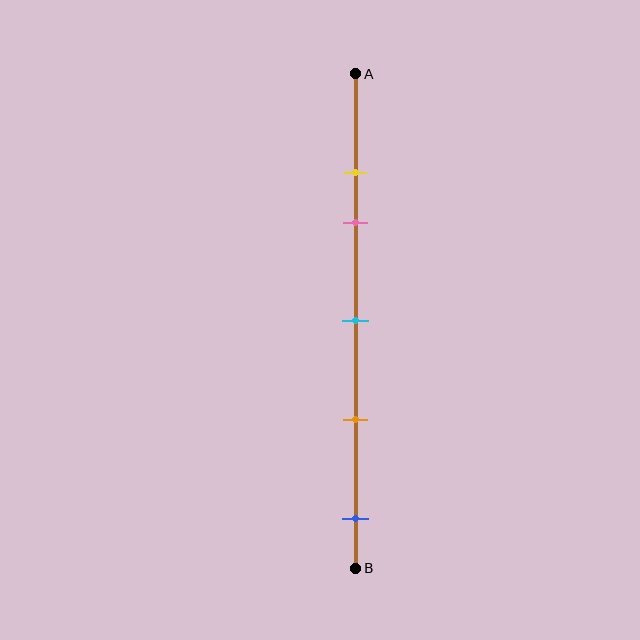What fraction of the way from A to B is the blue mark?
The blue mark is approximately 90% (0.9) of the way from A to B.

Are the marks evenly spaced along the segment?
No, the marks are not evenly spaced.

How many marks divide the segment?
There are 5 marks dividing the segment.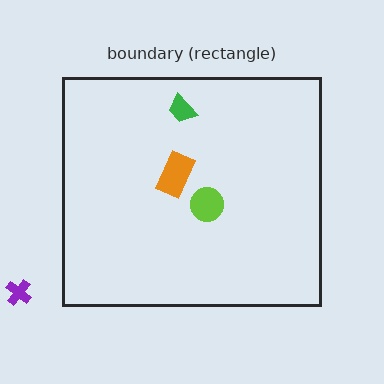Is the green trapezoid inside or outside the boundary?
Inside.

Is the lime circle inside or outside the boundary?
Inside.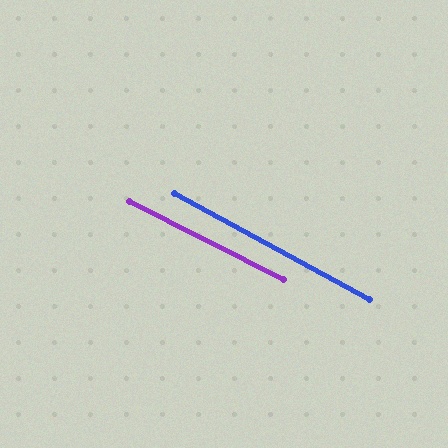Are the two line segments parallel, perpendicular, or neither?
Parallel — their directions differ by only 1.5°.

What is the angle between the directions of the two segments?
Approximately 2 degrees.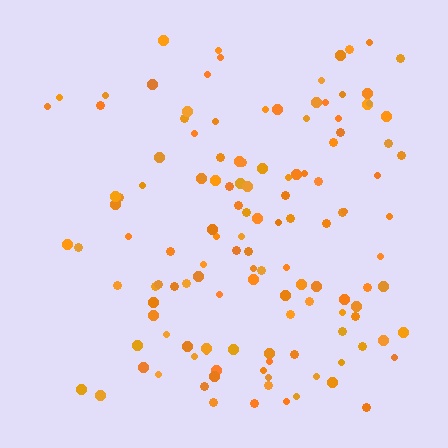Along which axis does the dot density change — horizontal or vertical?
Horizontal.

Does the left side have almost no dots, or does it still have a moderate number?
Still a moderate number, just noticeably fewer than the right.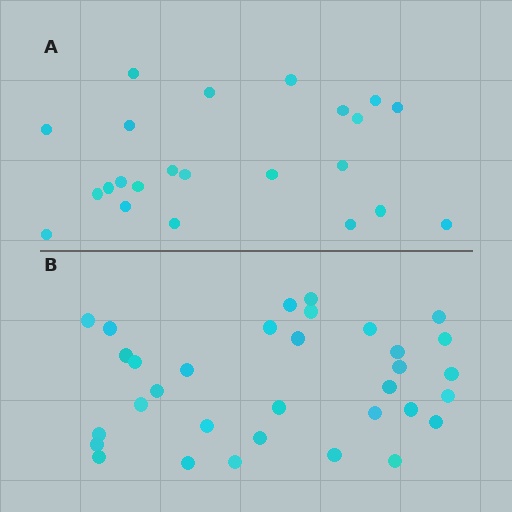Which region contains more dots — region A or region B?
Region B (the bottom region) has more dots.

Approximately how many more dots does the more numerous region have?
Region B has roughly 10 or so more dots than region A.